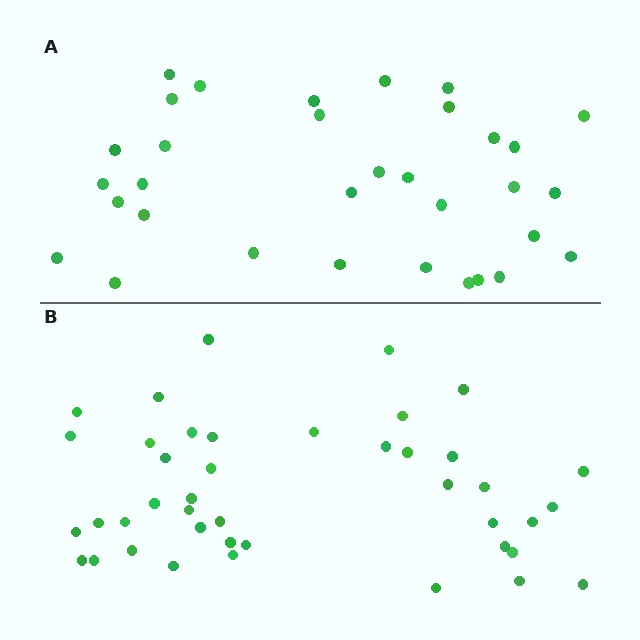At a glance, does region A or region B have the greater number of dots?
Region B (the bottom region) has more dots.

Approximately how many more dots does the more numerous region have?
Region B has roughly 8 or so more dots than region A.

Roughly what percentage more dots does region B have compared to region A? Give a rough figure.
About 25% more.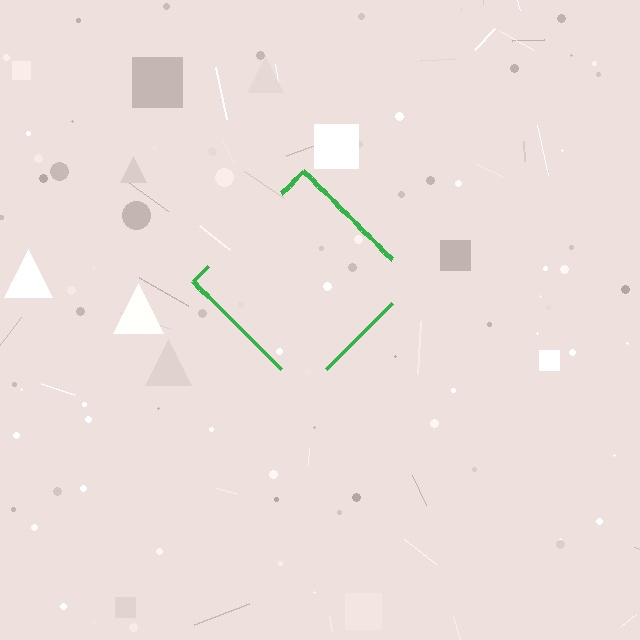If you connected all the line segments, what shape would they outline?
They would outline a diamond.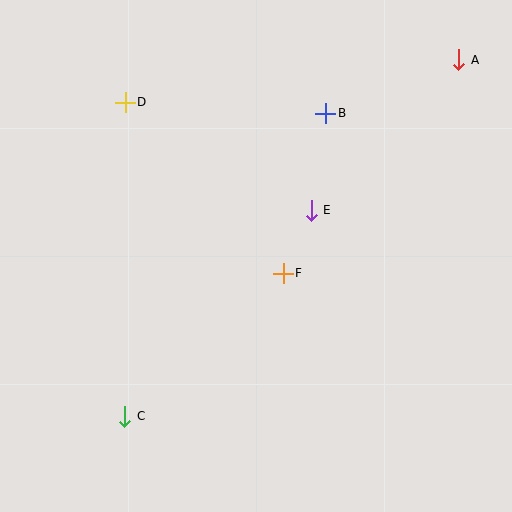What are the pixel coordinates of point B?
Point B is at (326, 113).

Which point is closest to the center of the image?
Point F at (283, 273) is closest to the center.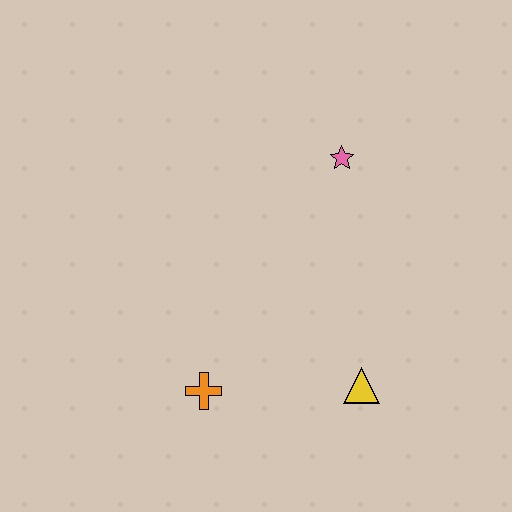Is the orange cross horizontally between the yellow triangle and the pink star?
No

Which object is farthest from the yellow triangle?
The pink star is farthest from the yellow triangle.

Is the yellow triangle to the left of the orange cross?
No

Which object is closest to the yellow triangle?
The orange cross is closest to the yellow triangle.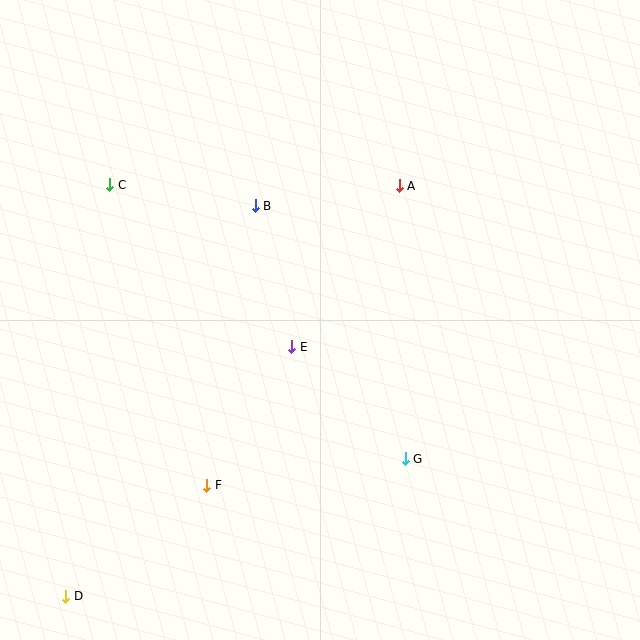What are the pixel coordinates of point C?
Point C is at (110, 185).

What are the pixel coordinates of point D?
Point D is at (66, 596).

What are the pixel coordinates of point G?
Point G is at (405, 459).